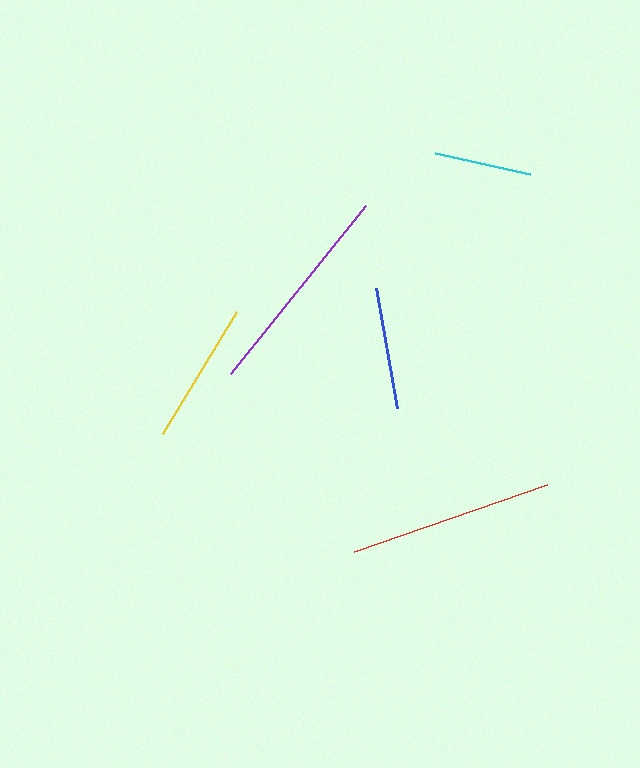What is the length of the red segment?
The red segment is approximately 204 pixels long.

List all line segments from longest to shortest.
From longest to shortest: purple, red, yellow, blue, cyan.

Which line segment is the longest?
The purple line is the longest at approximately 216 pixels.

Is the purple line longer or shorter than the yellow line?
The purple line is longer than the yellow line.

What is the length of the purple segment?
The purple segment is approximately 216 pixels long.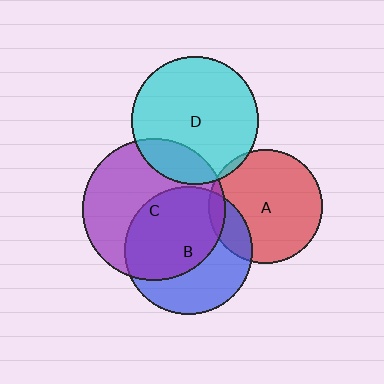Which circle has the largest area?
Circle C (purple).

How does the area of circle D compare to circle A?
Approximately 1.3 times.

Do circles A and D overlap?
Yes.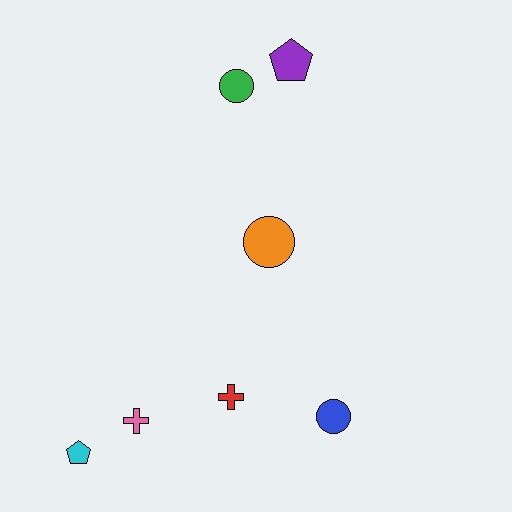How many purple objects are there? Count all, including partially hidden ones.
There is 1 purple object.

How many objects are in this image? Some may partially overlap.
There are 7 objects.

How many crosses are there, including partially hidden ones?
There are 2 crosses.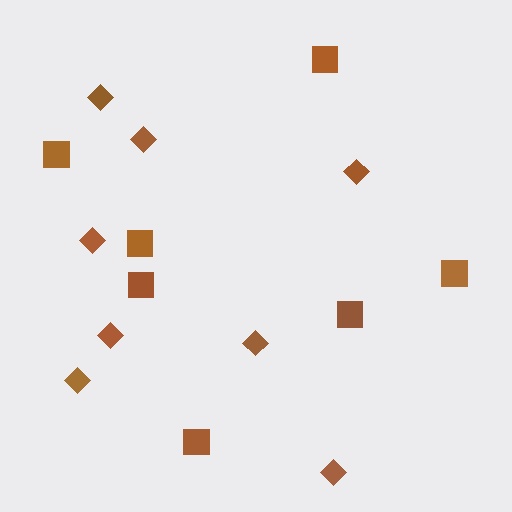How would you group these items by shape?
There are 2 groups: one group of diamonds (8) and one group of squares (7).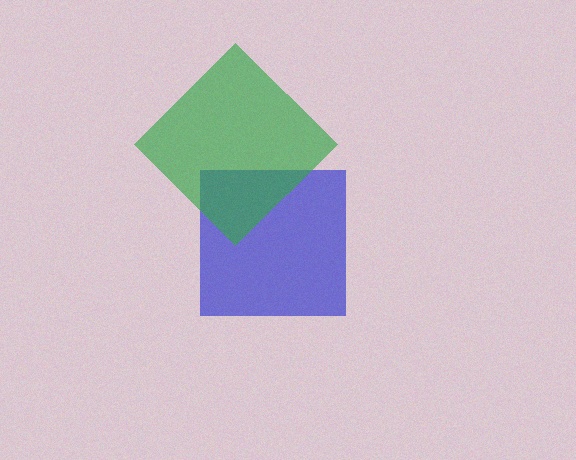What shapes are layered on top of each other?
The layered shapes are: a blue square, a green diamond.